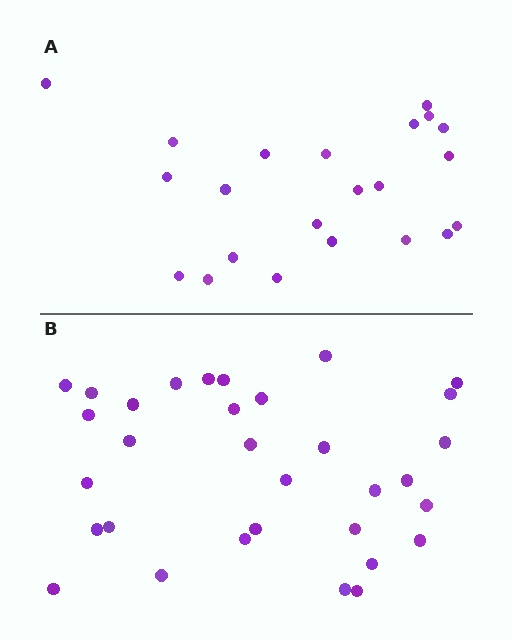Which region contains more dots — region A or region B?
Region B (the bottom region) has more dots.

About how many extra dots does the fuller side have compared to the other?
Region B has roughly 10 or so more dots than region A.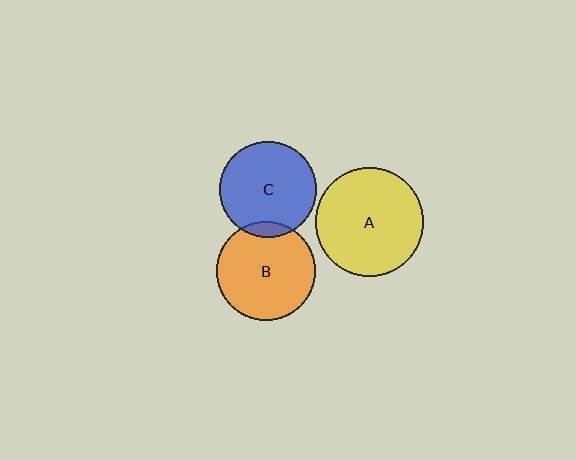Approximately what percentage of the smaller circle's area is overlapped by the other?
Approximately 10%.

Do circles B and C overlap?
Yes.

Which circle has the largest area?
Circle A (yellow).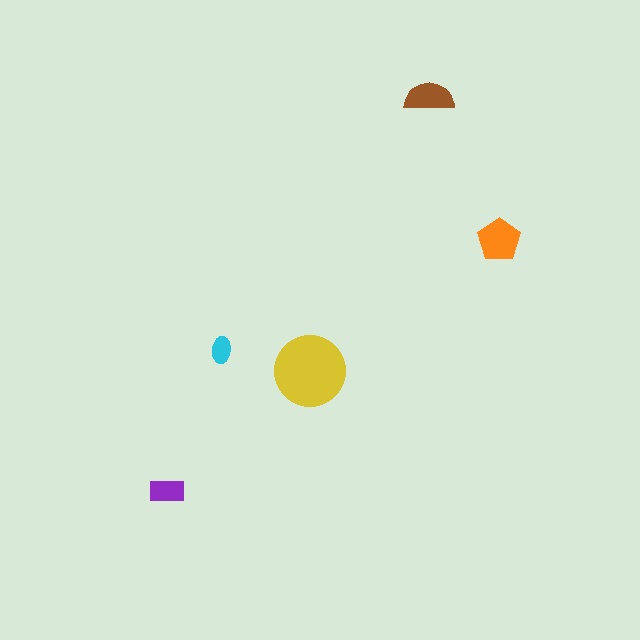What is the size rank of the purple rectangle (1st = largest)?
4th.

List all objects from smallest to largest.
The cyan ellipse, the purple rectangle, the brown semicircle, the orange pentagon, the yellow circle.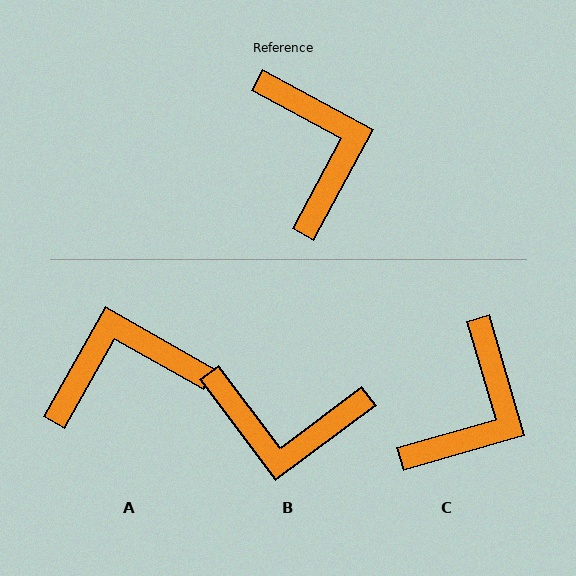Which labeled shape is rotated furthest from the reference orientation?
B, about 115 degrees away.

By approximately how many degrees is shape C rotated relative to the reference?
Approximately 46 degrees clockwise.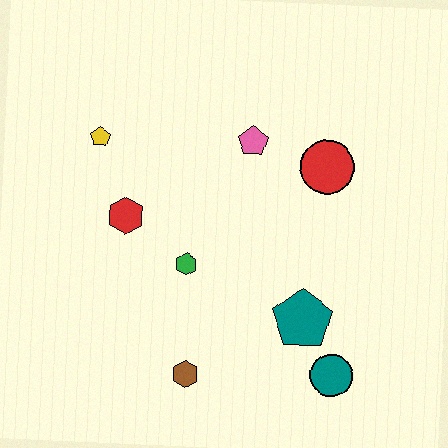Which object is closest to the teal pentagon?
The teal circle is closest to the teal pentagon.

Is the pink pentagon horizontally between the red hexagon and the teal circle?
Yes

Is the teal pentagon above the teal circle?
Yes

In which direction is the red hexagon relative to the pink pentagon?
The red hexagon is to the left of the pink pentagon.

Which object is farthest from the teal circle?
The yellow pentagon is farthest from the teal circle.